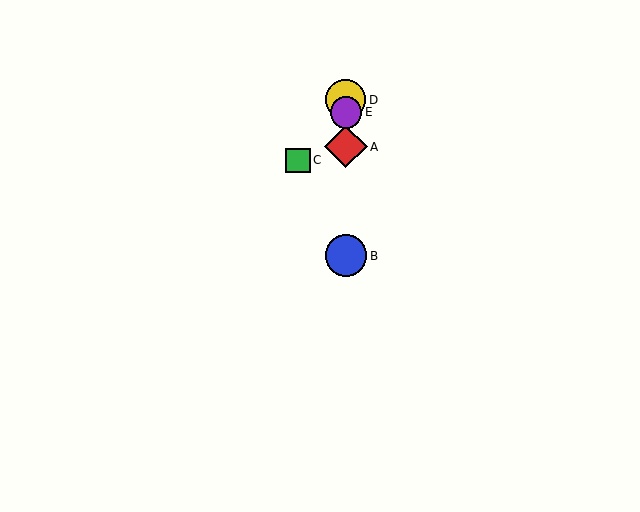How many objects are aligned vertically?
4 objects (A, B, D, E) are aligned vertically.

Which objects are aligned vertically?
Objects A, B, D, E are aligned vertically.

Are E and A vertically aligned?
Yes, both are at x≈346.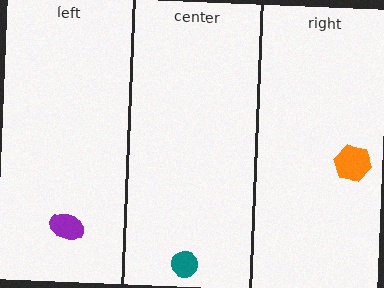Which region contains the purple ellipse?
The left region.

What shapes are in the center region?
The teal circle.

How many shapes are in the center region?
1.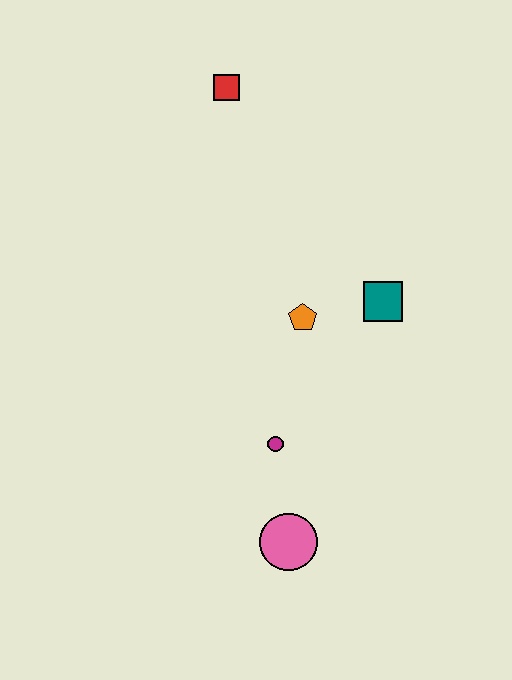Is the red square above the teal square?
Yes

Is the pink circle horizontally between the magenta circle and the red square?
No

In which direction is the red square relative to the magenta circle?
The red square is above the magenta circle.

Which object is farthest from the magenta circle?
The red square is farthest from the magenta circle.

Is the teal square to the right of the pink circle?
Yes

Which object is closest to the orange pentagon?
The teal square is closest to the orange pentagon.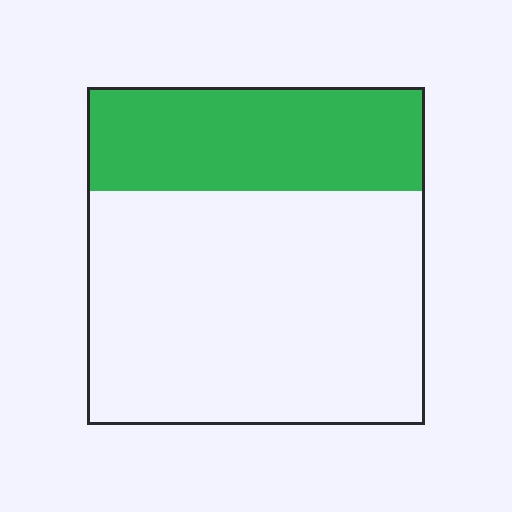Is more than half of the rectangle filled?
No.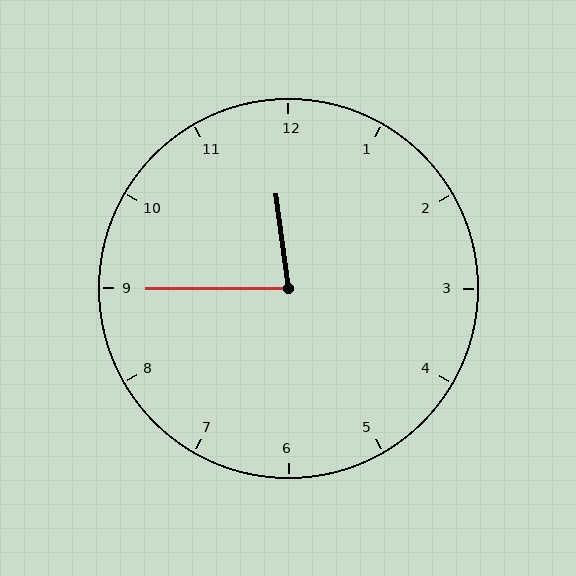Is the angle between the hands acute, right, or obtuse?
It is acute.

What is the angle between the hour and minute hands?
Approximately 82 degrees.